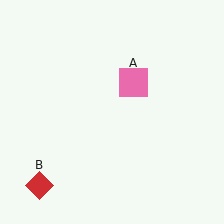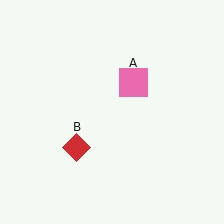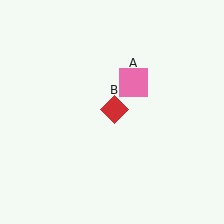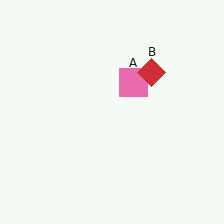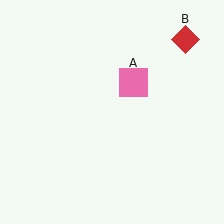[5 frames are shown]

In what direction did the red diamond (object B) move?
The red diamond (object B) moved up and to the right.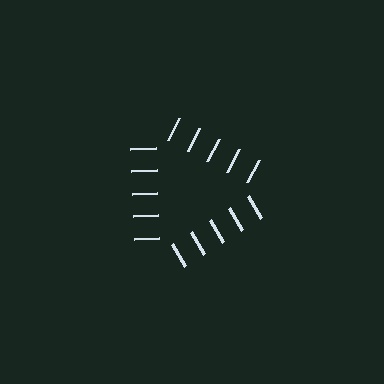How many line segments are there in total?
15 — 5 along each of the 3 edges.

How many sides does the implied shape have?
3 sides — the line-ends trace a triangle.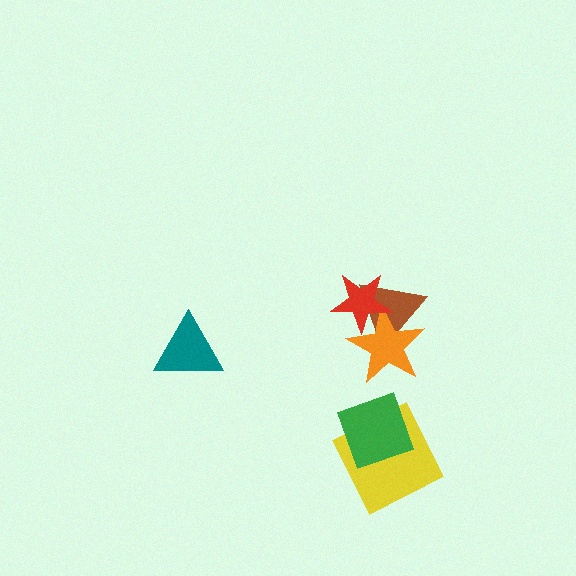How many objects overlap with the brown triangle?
2 objects overlap with the brown triangle.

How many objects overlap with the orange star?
2 objects overlap with the orange star.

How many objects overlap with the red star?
2 objects overlap with the red star.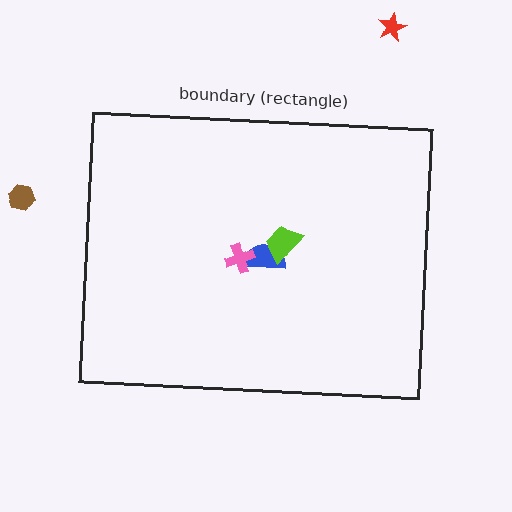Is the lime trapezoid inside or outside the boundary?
Inside.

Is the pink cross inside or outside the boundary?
Inside.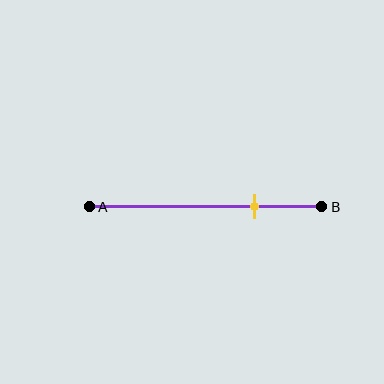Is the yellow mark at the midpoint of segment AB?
No, the mark is at about 70% from A, not at the 50% midpoint.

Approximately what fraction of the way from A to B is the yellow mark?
The yellow mark is approximately 70% of the way from A to B.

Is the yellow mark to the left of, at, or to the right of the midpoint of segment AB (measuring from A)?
The yellow mark is to the right of the midpoint of segment AB.